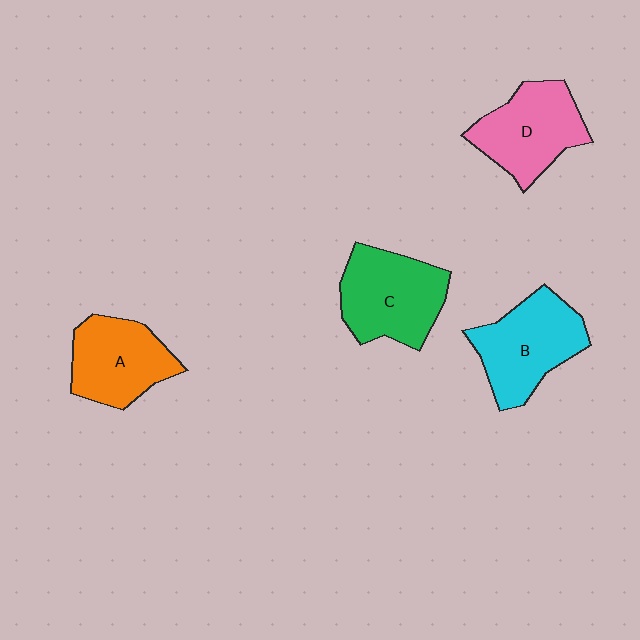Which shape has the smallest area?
Shape A (orange).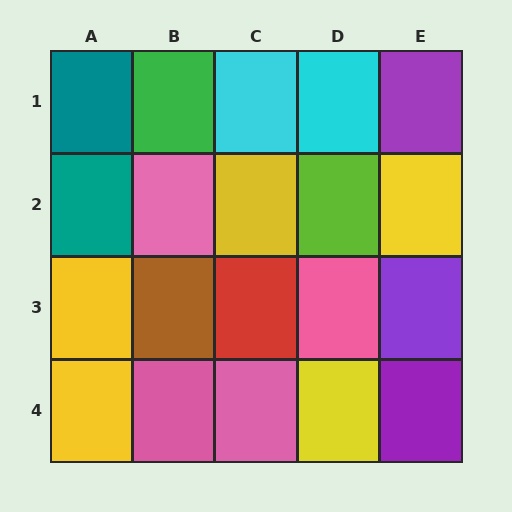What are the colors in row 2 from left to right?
Teal, pink, yellow, lime, yellow.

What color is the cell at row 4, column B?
Pink.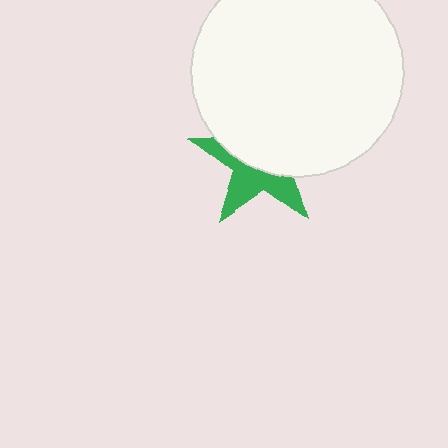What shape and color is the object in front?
The object in front is a white circle.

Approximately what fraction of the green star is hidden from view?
Roughly 56% of the green star is hidden behind the white circle.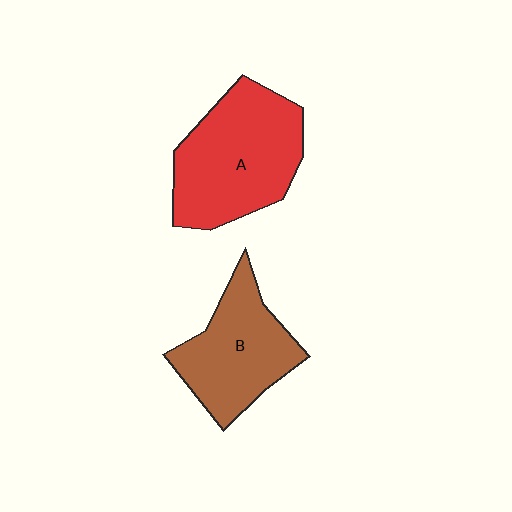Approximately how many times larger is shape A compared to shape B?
Approximately 1.3 times.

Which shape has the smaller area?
Shape B (brown).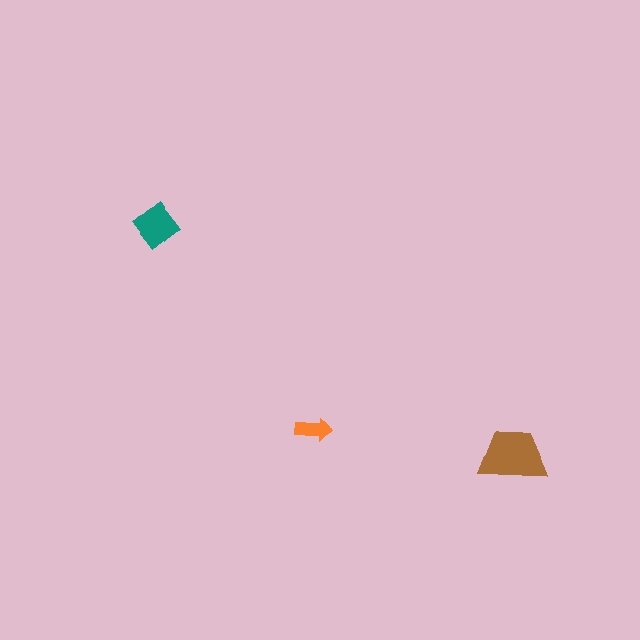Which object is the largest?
The brown trapezoid.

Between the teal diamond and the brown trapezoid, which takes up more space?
The brown trapezoid.